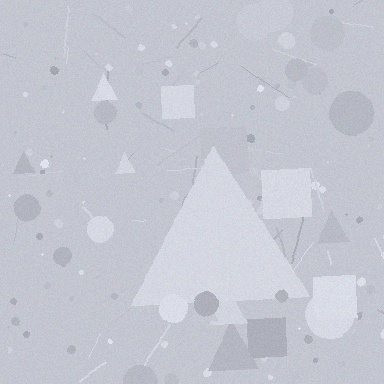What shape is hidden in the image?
A triangle is hidden in the image.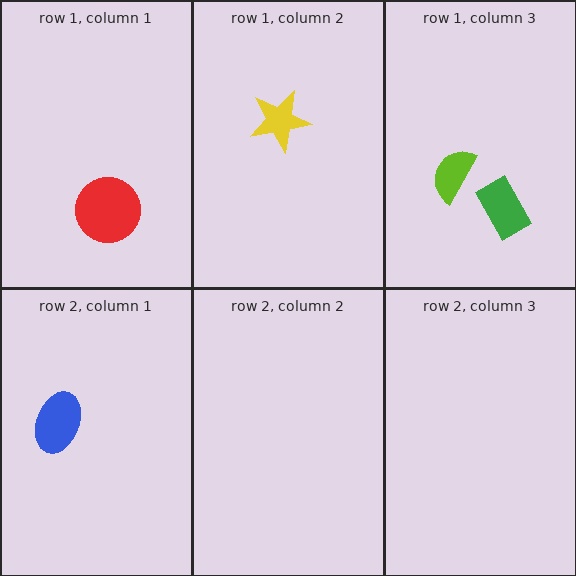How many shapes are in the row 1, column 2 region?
1.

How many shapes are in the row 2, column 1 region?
1.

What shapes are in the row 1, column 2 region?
The yellow star.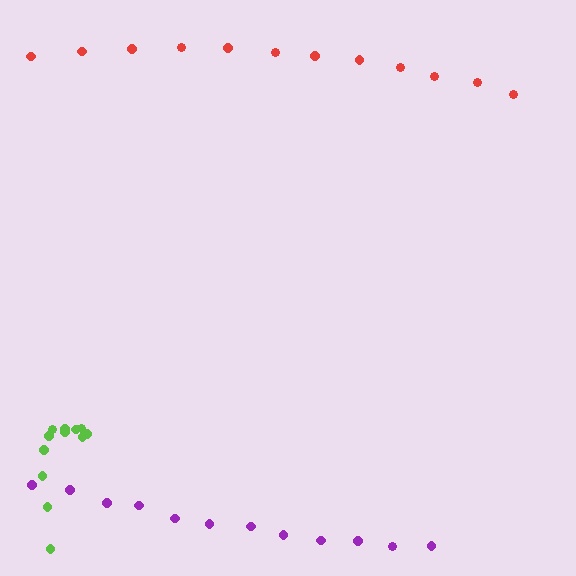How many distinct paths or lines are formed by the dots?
There are 3 distinct paths.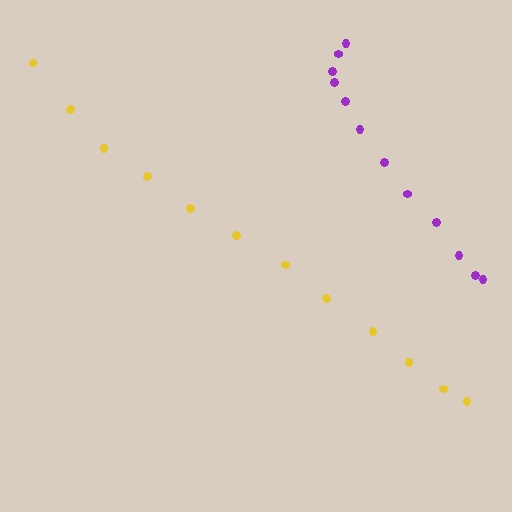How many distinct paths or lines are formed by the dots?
There are 2 distinct paths.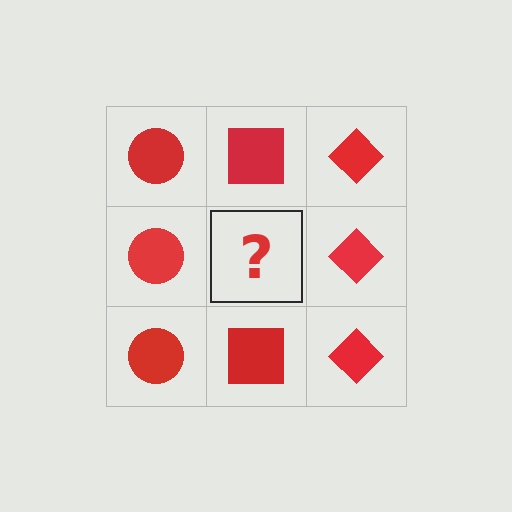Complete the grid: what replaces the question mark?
The question mark should be replaced with a red square.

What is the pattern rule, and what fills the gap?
The rule is that each column has a consistent shape. The gap should be filled with a red square.